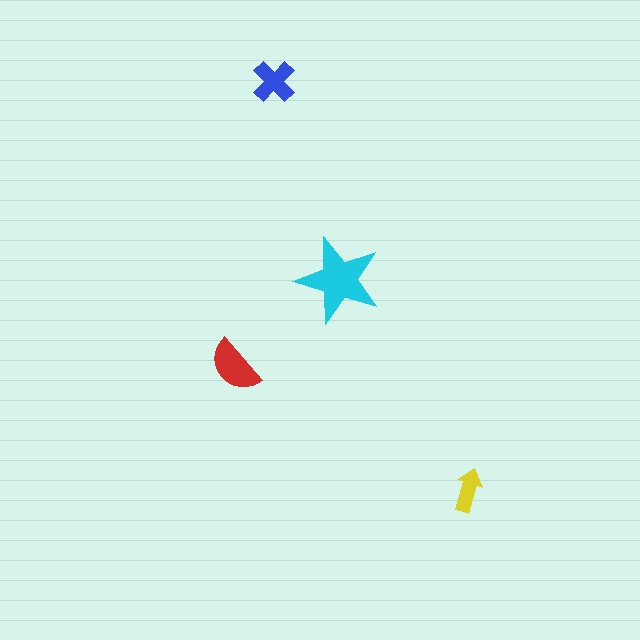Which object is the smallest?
The yellow arrow.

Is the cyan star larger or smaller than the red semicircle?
Larger.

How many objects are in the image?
There are 4 objects in the image.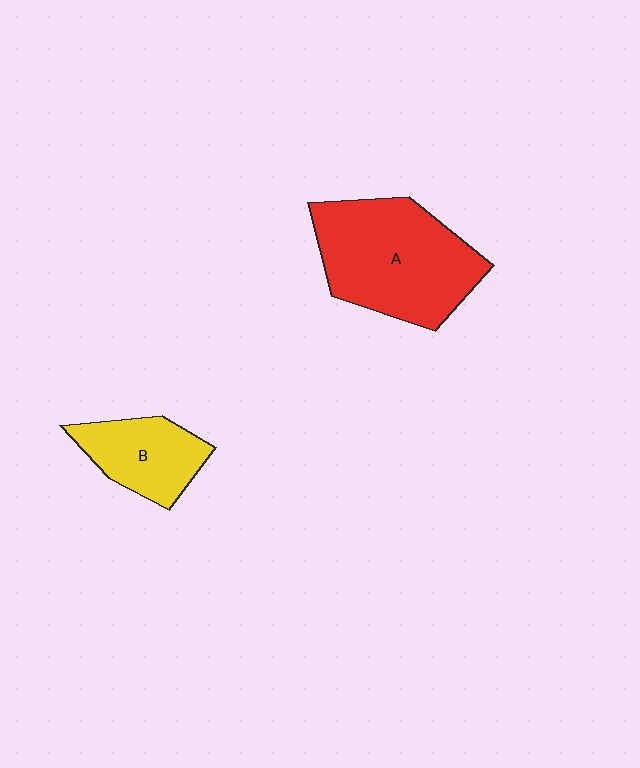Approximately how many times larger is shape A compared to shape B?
Approximately 2.0 times.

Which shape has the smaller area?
Shape B (yellow).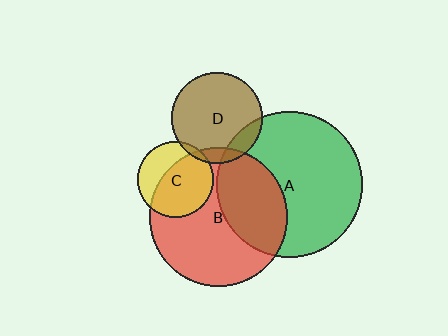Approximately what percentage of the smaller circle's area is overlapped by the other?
Approximately 35%.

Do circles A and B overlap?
Yes.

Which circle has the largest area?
Circle A (green).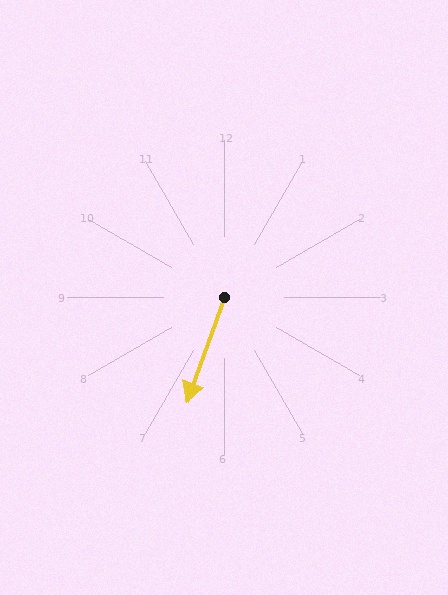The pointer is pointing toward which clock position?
Roughly 7 o'clock.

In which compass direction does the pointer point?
South.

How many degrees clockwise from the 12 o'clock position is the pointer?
Approximately 200 degrees.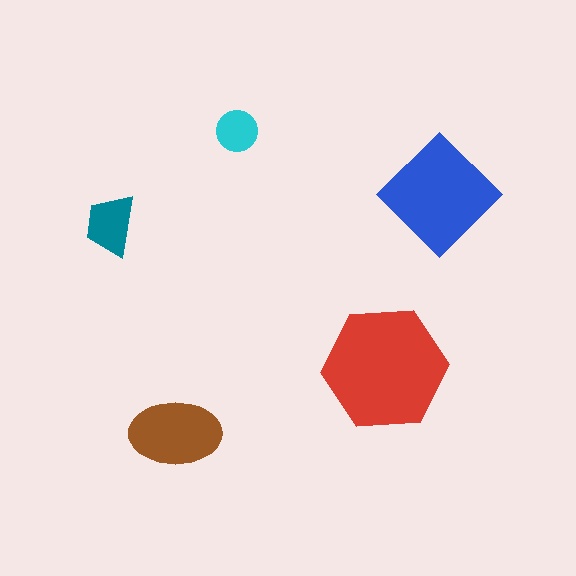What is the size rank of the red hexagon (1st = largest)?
1st.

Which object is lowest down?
The brown ellipse is bottommost.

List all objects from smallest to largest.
The cyan circle, the teal trapezoid, the brown ellipse, the blue diamond, the red hexagon.